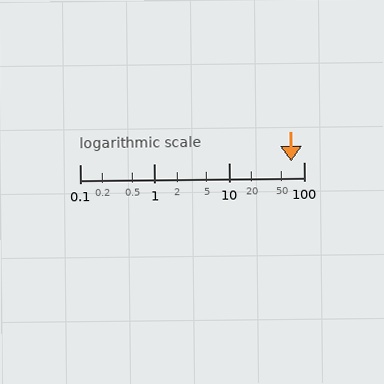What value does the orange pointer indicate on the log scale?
The pointer indicates approximately 68.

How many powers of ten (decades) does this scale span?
The scale spans 3 decades, from 0.1 to 100.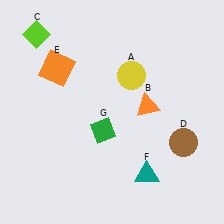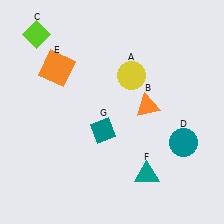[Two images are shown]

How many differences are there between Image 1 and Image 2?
There are 2 differences between the two images.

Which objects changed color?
D changed from brown to teal. G changed from green to teal.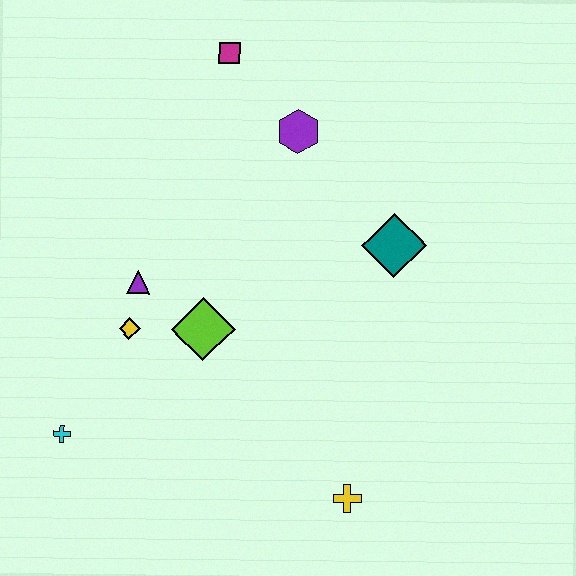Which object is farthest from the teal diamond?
The cyan cross is farthest from the teal diamond.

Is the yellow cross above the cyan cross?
No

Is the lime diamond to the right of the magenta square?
No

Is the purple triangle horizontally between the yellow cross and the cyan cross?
Yes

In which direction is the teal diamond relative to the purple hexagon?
The teal diamond is below the purple hexagon.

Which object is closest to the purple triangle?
The yellow diamond is closest to the purple triangle.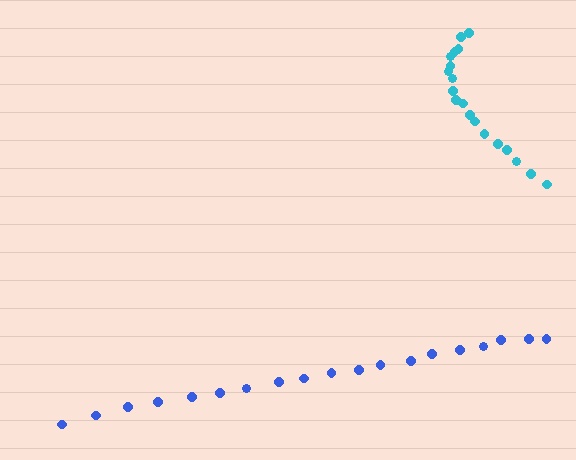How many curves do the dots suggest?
There are 2 distinct paths.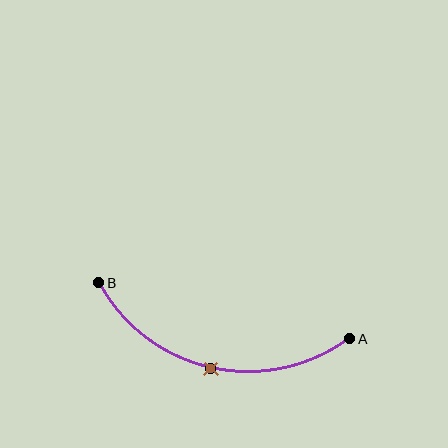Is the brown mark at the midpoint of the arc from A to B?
Yes. The brown mark lies on the arc at equal arc-length from both A and B — it is the arc midpoint.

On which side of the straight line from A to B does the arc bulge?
The arc bulges below the straight line connecting A and B.